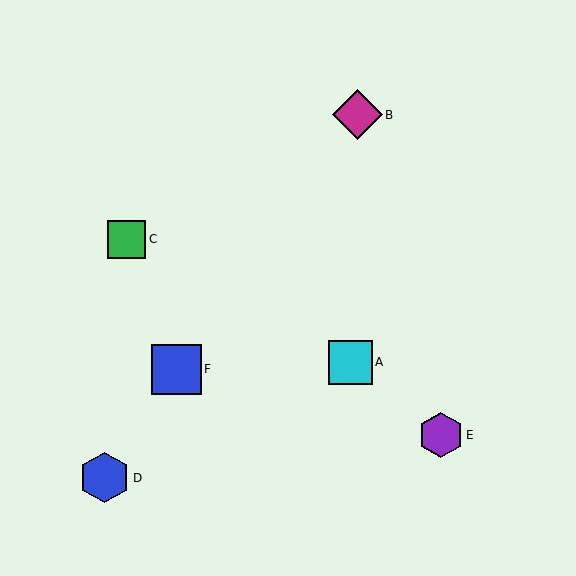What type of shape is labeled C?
Shape C is a green square.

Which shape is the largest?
The blue hexagon (labeled D) is the largest.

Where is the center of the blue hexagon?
The center of the blue hexagon is at (105, 478).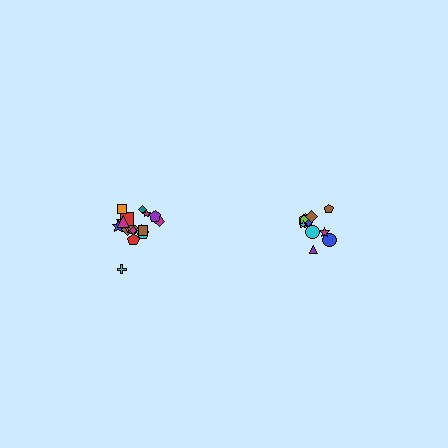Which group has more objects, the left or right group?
The left group.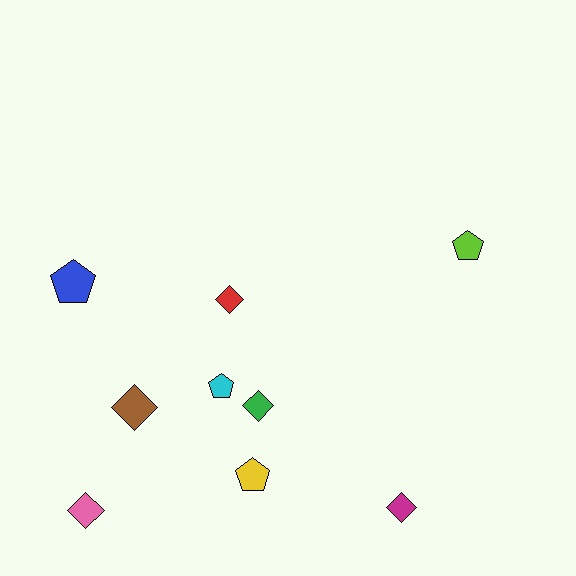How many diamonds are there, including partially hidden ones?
There are 5 diamonds.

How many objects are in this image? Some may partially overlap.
There are 9 objects.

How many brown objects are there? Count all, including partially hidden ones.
There is 1 brown object.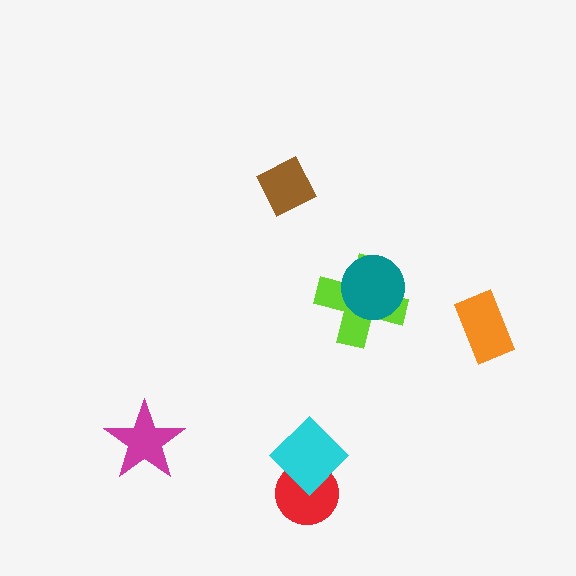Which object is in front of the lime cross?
The teal circle is in front of the lime cross.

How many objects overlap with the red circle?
1 object overlaps with the red circle.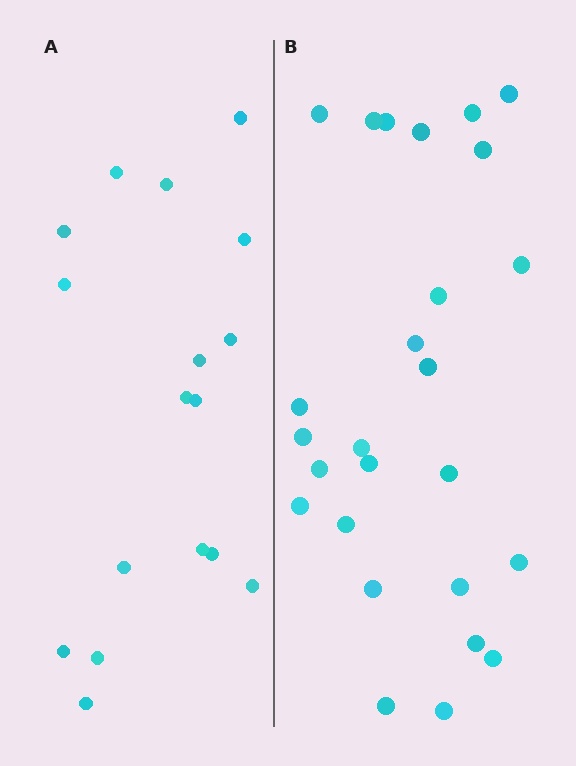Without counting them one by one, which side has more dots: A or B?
Region B (the right region) has more dots.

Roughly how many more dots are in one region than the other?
Region B has roughly 8 or so more dots than region A.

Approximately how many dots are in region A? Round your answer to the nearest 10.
About 20 dots. (The exact count is 17, which rounds to 20.)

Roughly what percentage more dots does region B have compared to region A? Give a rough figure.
About 55% more.